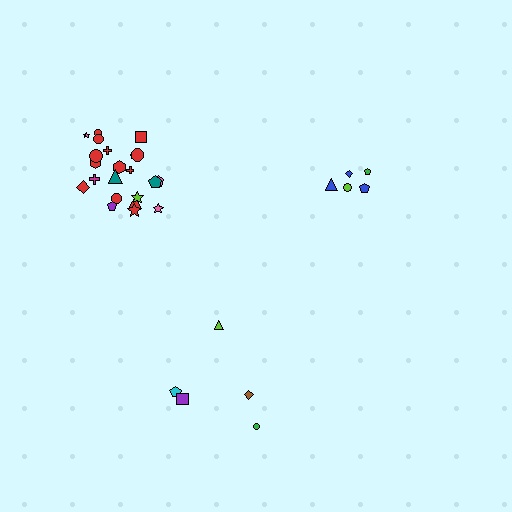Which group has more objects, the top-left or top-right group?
The top-left group.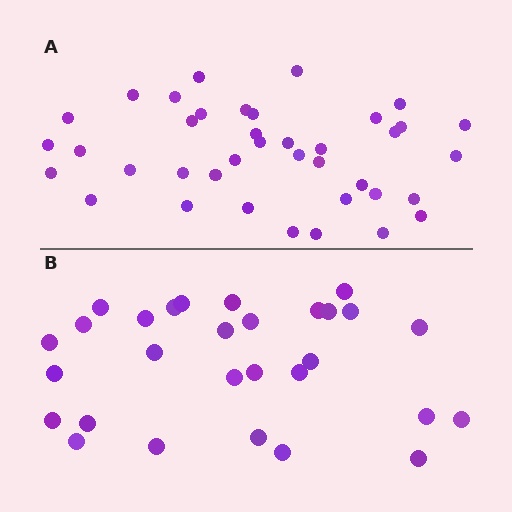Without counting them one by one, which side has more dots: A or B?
Region A (the top region) has more dots.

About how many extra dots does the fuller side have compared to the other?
Region A has roughly 10 or so more dots than region B.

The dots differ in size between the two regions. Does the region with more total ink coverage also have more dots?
No. Region B has more total ink coverage because its dots are larger, but region A actually contains more individual dots. Total area can be misleading — the number of items is what matters here.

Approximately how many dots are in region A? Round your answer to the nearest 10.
About 40 dots. (The exact count is 39, which rounds to 40.)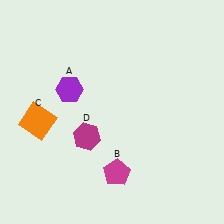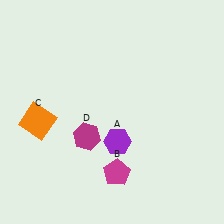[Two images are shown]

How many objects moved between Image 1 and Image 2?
1 object moved between the two images.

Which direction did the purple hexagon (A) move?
The purple hexagon (A) moved down.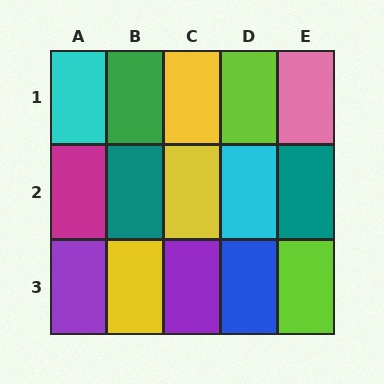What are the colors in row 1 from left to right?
Cyan, green, yellow, lime, pink.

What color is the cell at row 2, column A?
Magenta.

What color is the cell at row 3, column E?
Lime.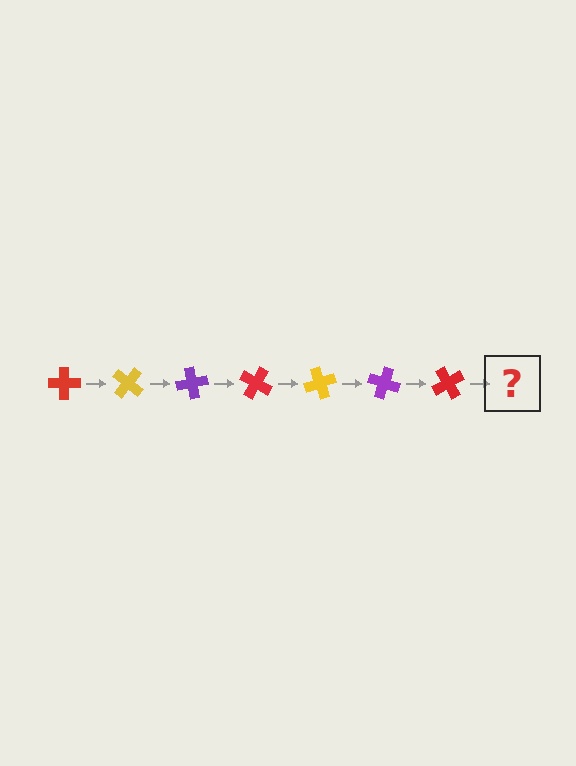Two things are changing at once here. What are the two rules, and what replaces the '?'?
The two rules are that it rotates 40 degrees each step and the color cycles through red, yellow, and purple. The '?' should be a yellow cross, rotated 280 degrees from the start.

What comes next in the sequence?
The next element should be a yellow cross, rotated 280 degrees from the start.